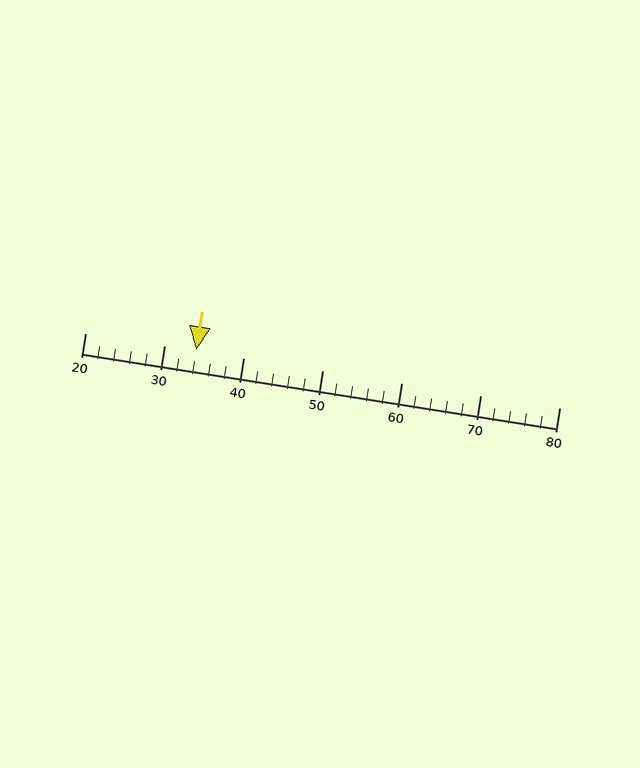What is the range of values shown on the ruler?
The ruler shows values from 20 to 80.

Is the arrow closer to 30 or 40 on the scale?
The arrow is closer to 30.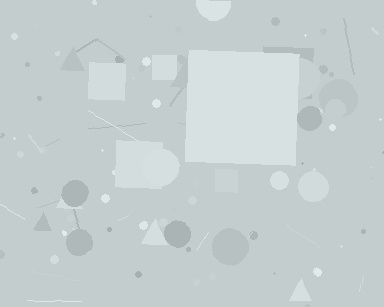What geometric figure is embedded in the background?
A square is embedded in the background.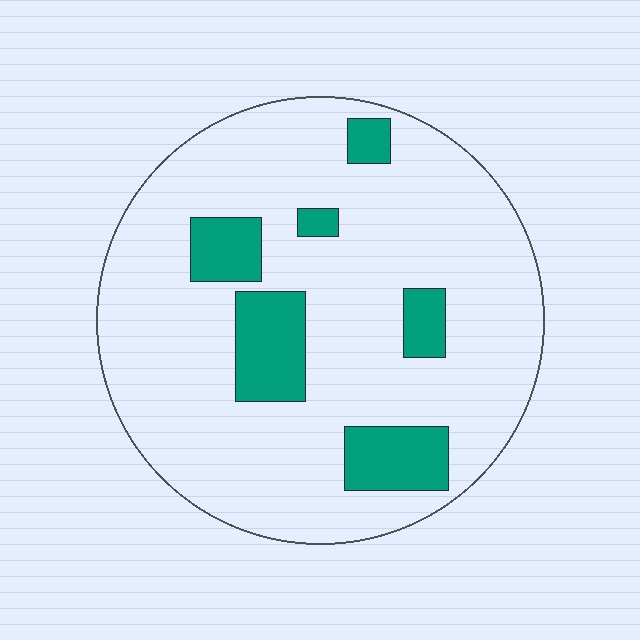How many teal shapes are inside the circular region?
6.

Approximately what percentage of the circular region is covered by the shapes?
Approximately 15%.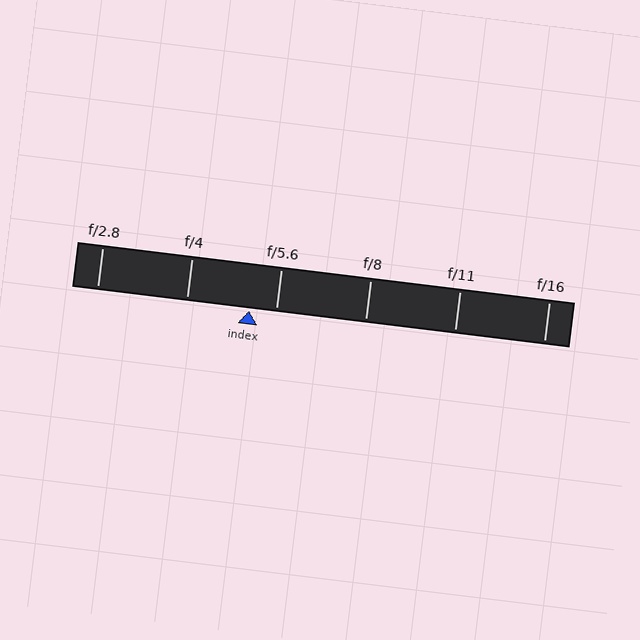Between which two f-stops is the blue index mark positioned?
The index mark is between f/4 and f/5.6.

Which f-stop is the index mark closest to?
The index mark is closest to f/5.6.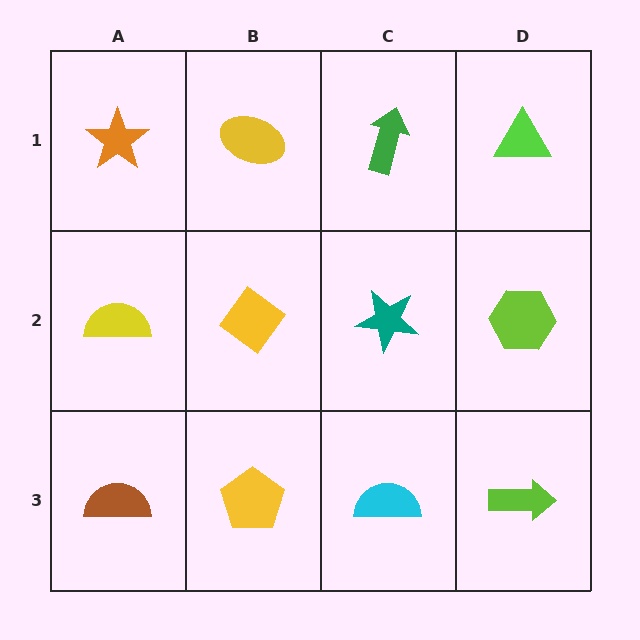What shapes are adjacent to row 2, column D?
A lime triangle (row 1, column D), a lime arrow (row 3, column D), a teal star (row 2, column C).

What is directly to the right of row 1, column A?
A yellow ellipse.